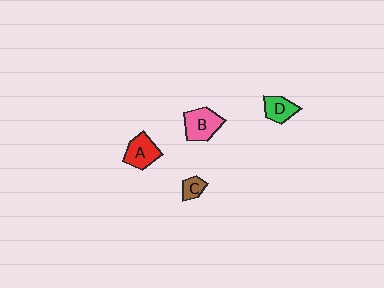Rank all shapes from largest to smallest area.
From largest to smallest: B (pink), A (red), D (green), C (brown).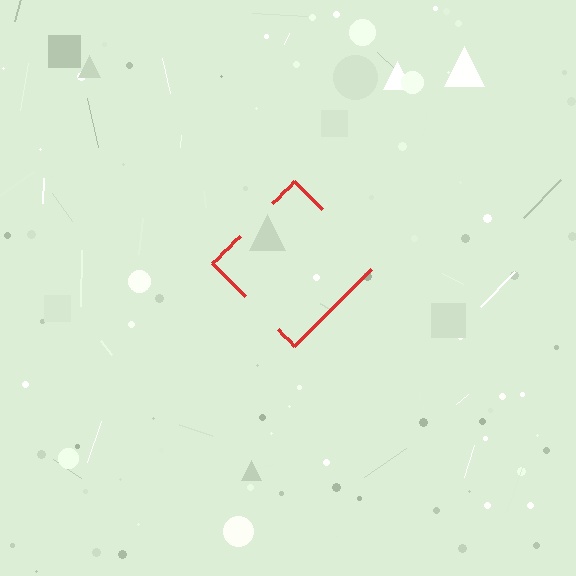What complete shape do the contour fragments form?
The contour fragments form a diamond.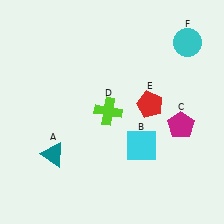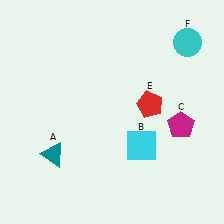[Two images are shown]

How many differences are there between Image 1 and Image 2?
There is 1 difference between the two images.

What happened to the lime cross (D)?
The lime cross (D) was removed in Image 2. It was in the top-left area of Image 1.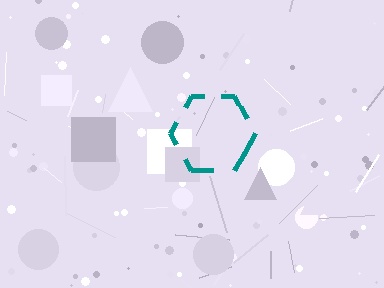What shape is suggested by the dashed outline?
The dashed outline suggests a hexagon.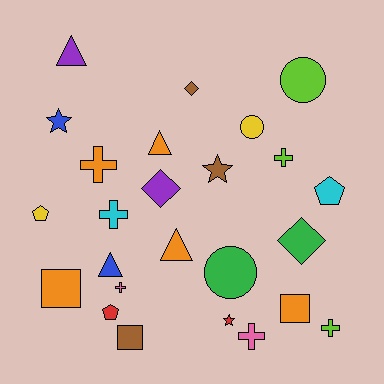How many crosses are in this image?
There are 6 crosses.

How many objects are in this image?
There are 25 objects.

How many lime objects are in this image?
There are 3 lime objects.